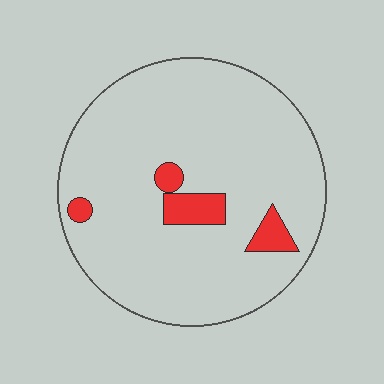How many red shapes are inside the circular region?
4.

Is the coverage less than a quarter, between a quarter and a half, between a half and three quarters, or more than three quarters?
Less than a quarter.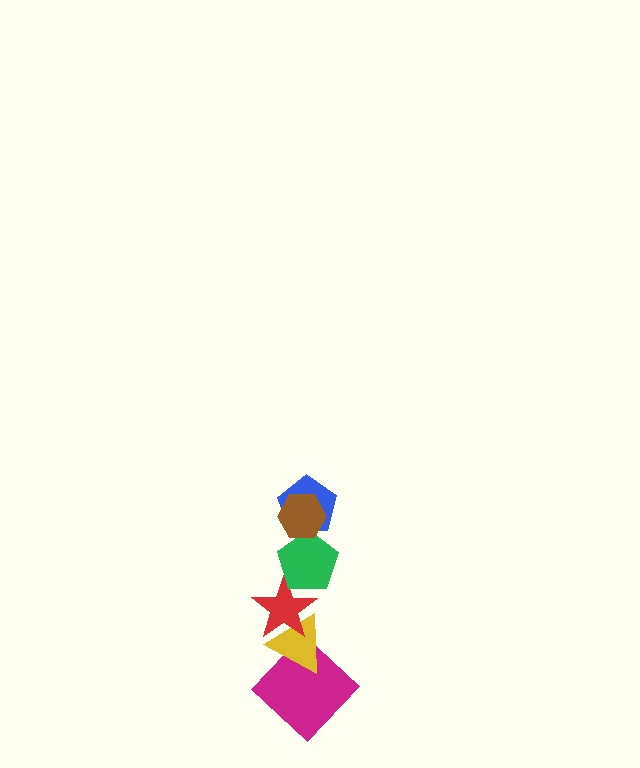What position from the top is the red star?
The red star is 4th from the top.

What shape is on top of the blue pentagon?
The brown hexagon is on top of the blue pentagon.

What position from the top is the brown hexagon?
The brown hexagon is 1st from the top.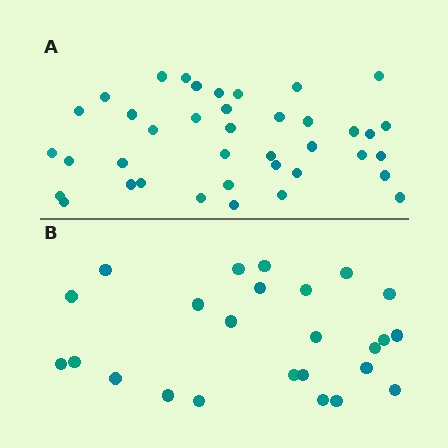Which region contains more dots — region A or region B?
Region A (the top region) has more dots.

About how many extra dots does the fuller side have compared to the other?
Region A has approximately 15 more dots than region B.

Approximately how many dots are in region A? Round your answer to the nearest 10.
About 40 dots. (The exact count is 39, which rounds to 40.)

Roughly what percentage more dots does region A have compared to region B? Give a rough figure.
About 55% more.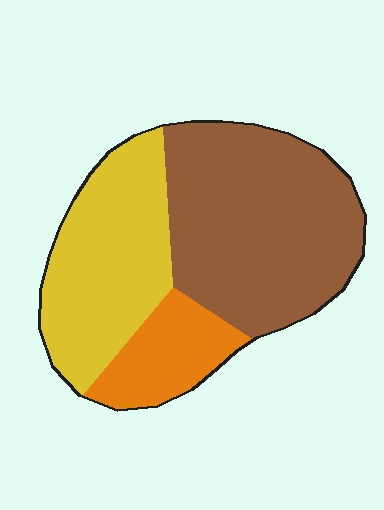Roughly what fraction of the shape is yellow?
Yellow covers about 35% of the shape.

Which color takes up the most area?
Brown, at roughly 50%.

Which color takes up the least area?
Orange, at roughly 15%.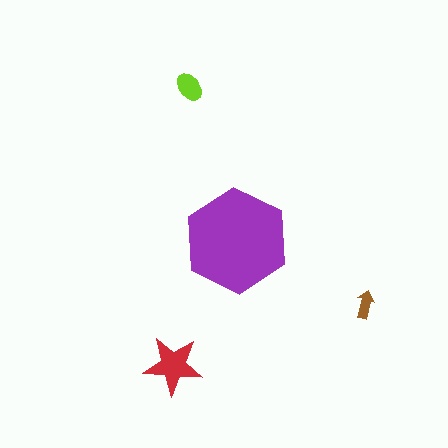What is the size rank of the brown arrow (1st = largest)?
4th.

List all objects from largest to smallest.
The purple hexagon, the red star, the lime ellipse, the brown arrow.